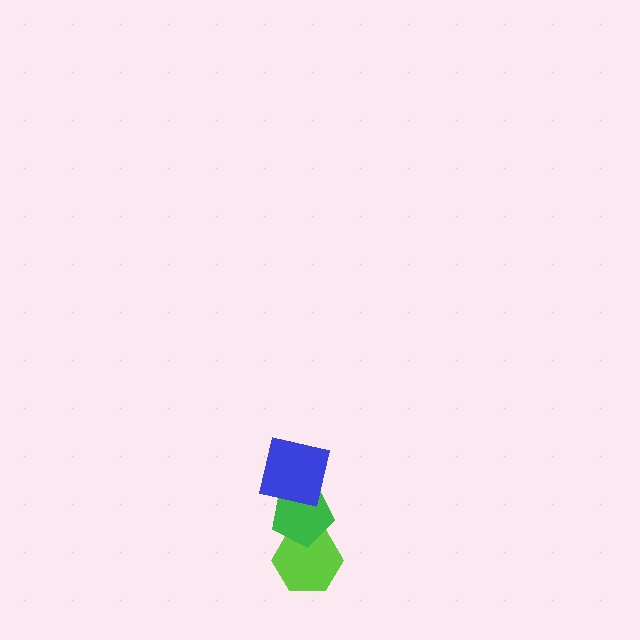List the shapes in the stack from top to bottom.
From top to bottom: the blue square, the green pentagon, the lime hexagon.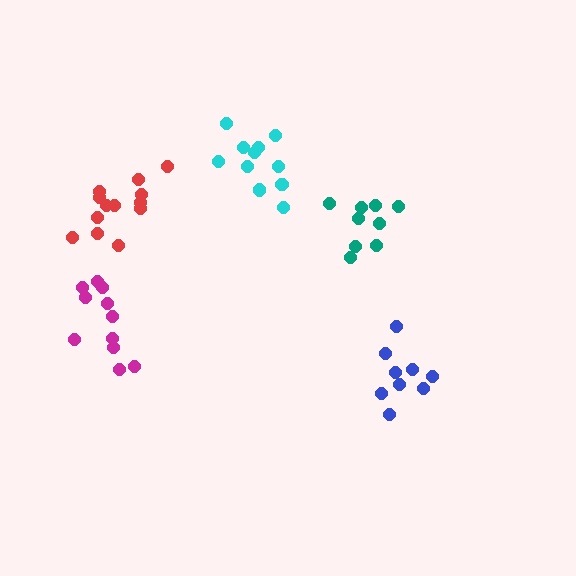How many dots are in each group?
Group 1: 9 dots, Group 2: 11 dots, Group 3: 9 dots, Group 4: 11 dots, Group 5: 13 dots (53 total).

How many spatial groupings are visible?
There are 5 spatial groupings.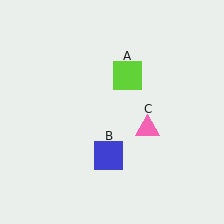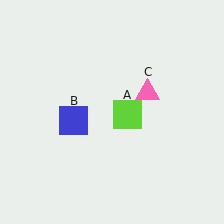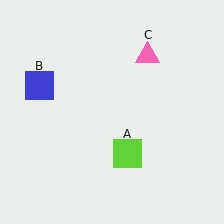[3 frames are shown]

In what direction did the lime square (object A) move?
The lime square (object A) moved down.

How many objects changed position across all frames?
3 objects changed position: lime square (object A), blue square (object B), pink triangle (object C).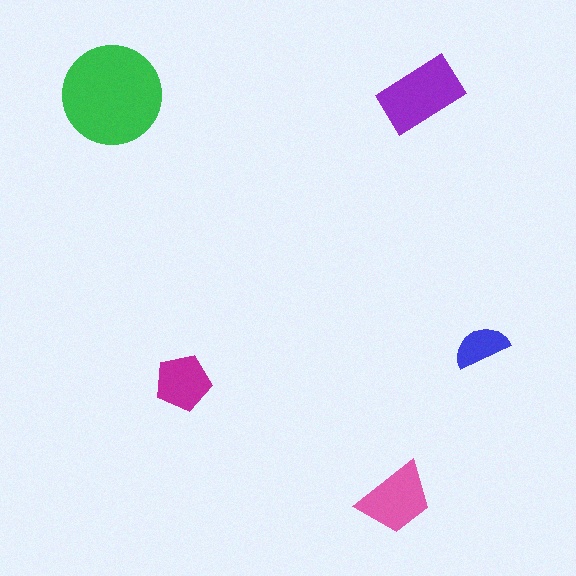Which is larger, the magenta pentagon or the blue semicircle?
The magenta pentagon.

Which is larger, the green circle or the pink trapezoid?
The green circle.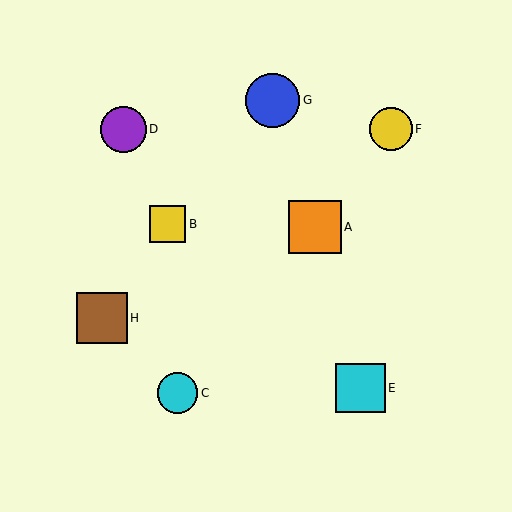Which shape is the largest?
The blue circle (labeled G) is the largest.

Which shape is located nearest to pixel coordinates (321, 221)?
The orange square (labeled A) at (315, 227) is nearest to that location.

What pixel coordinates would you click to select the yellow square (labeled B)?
Click at (167, 224) to select the yellow square B.